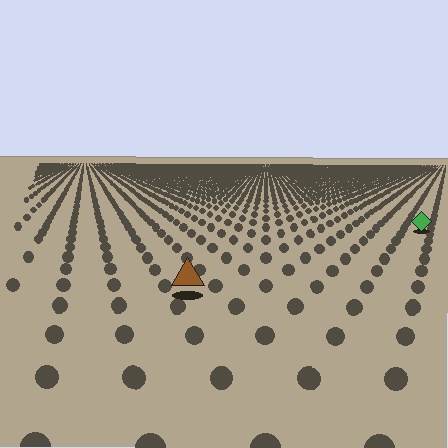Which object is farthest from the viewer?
The green diamond is farthest from the viewer. It appears smaller and the ground texture around it is denser.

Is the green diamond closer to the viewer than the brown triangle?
No. The brown triangle is closer — you can tell from the texture gradient: the ground texture is coarser near it.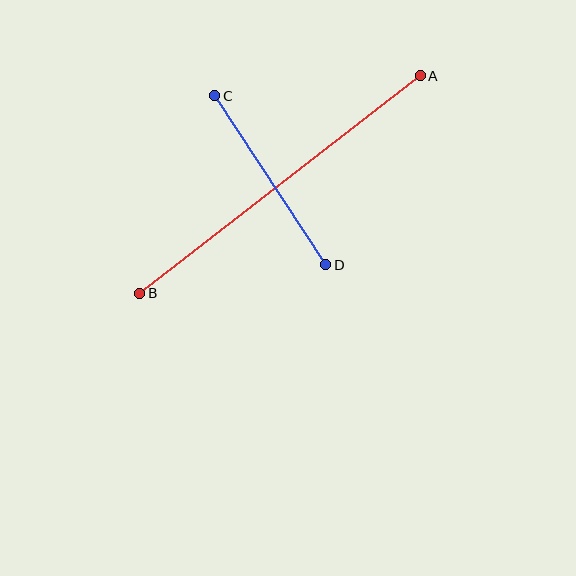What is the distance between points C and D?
The distance is approximately 202 pixels.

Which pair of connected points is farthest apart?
Points A and B are farthest apart.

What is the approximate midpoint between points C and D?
The midpoint is at approximately (270, 180) pixels.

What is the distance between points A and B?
The distance is approximately 355 pixels.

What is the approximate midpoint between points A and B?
The midpoint is at approximately (280, 185) pixels.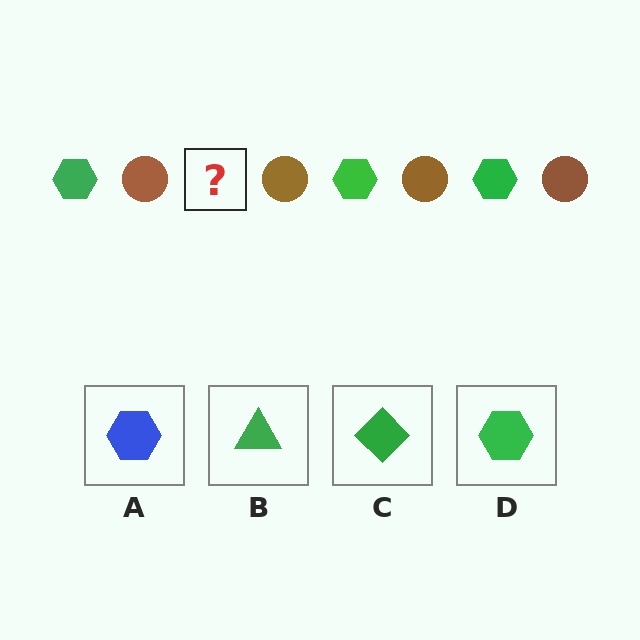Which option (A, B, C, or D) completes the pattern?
D.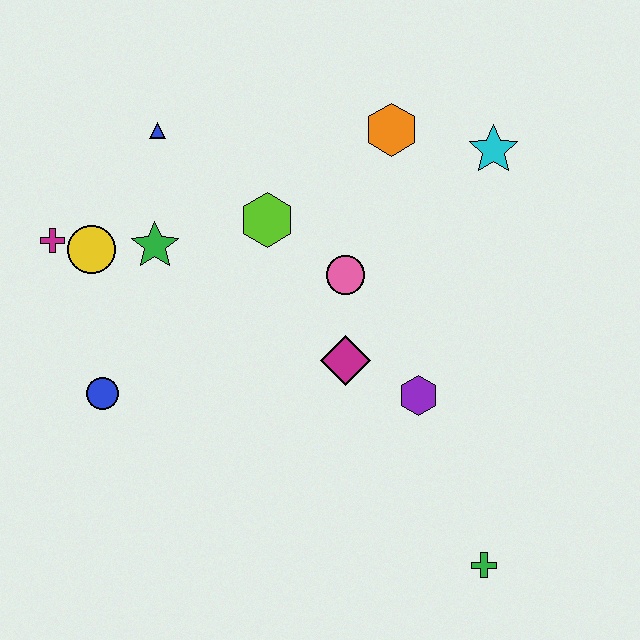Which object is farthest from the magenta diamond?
The magenta cross is farthest from the magenta diamond.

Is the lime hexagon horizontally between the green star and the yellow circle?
No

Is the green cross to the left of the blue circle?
No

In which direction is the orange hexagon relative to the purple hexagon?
The orange hexagon is above the purple hexagon.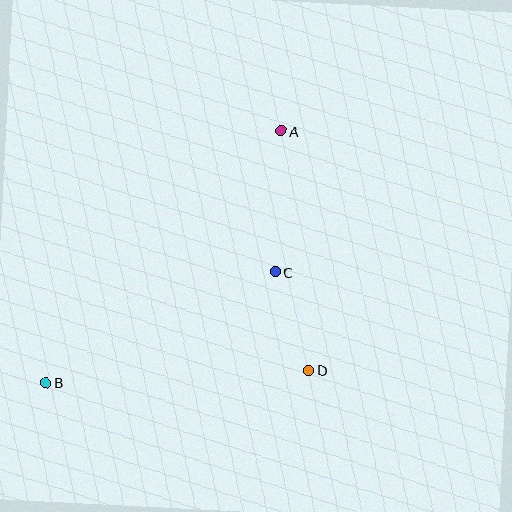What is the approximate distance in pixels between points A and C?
The distance between A and C is approximately 141 pixels.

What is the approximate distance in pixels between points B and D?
The distance between B and D is approximately 264 pixels.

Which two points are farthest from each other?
Points A and B are farthest from each other.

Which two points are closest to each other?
Points C and D are closest to each other.